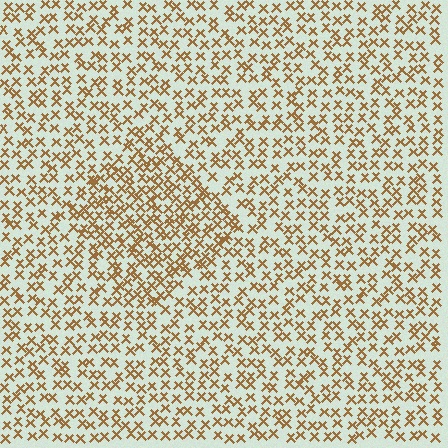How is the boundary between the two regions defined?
The boundary is defined by a change in element density (approximately 1.6x ratio). All elements are the same color, size, and shape.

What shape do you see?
I see a diamond.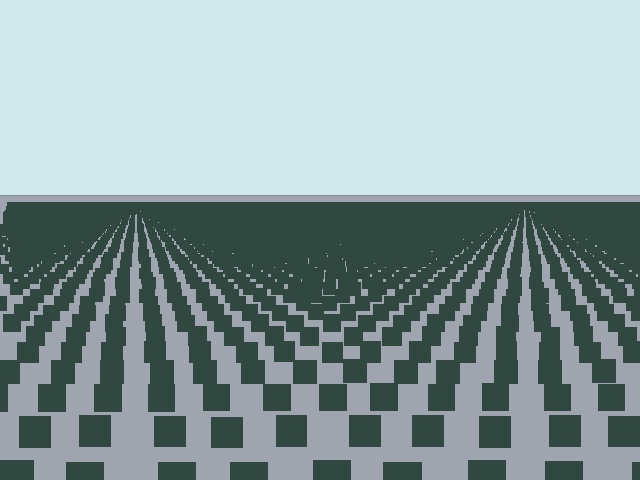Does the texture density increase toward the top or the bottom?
Density increases toward the top.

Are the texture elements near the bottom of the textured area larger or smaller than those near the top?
Larger. Near the bottom, elements are closer to the viewer and appear at a bigger on-screen size.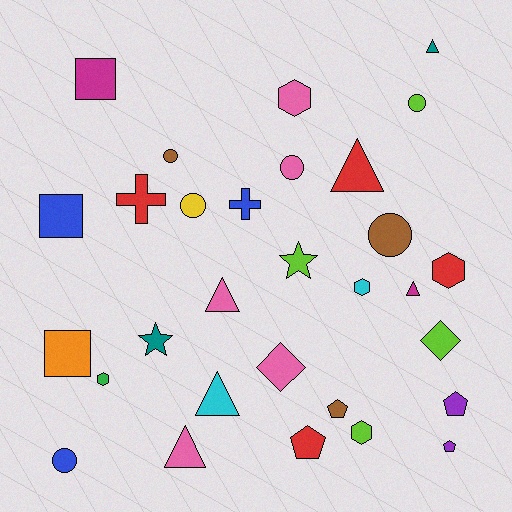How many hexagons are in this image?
There are 5 hexagons.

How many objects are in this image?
There are 30 objects.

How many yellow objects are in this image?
There is 1 yellow object.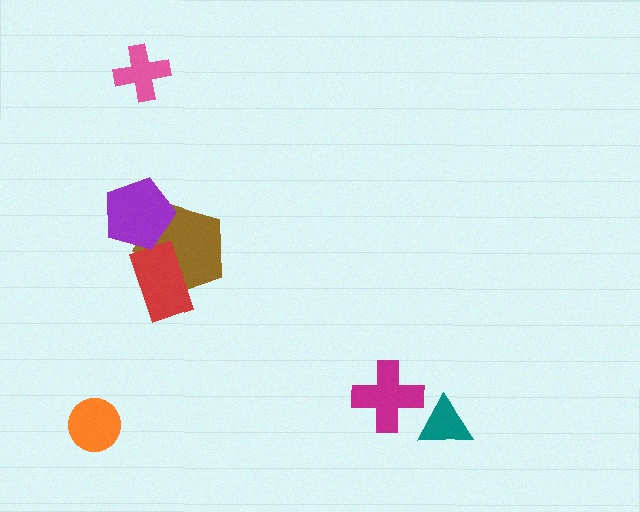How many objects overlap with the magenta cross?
0 objects overlap with the magenta cross.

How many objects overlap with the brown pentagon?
2 objects overlap with the brown pentagon.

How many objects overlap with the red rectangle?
1 object overlaps with the red rectangle.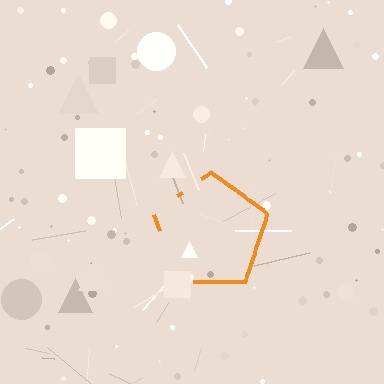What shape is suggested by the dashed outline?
The dashed outline suggests a pentagon.